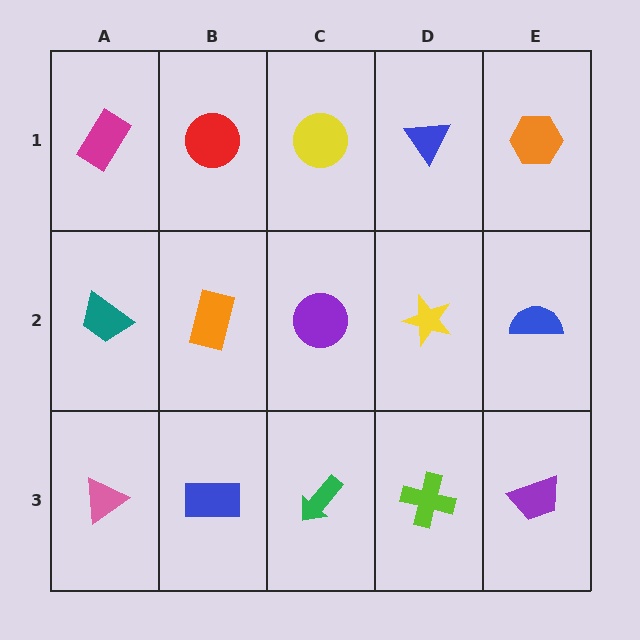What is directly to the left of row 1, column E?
A blue triangle.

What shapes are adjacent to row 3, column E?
A blue semicircle (row 2, column E), a lime cross (row 3, column D).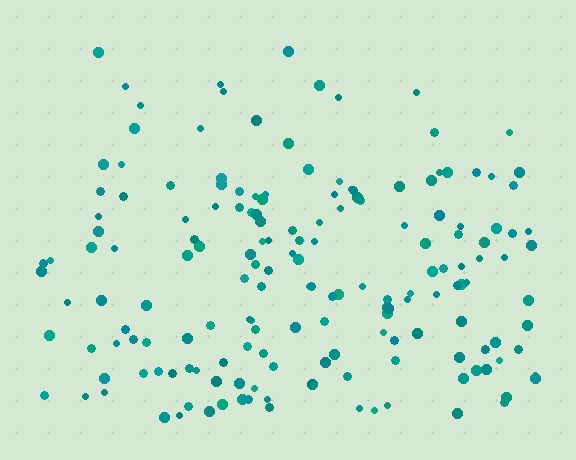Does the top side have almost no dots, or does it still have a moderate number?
Still a moderate number, just noticeably fewer than the bottom.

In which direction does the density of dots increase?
From top to bottom, with the bottom side densest.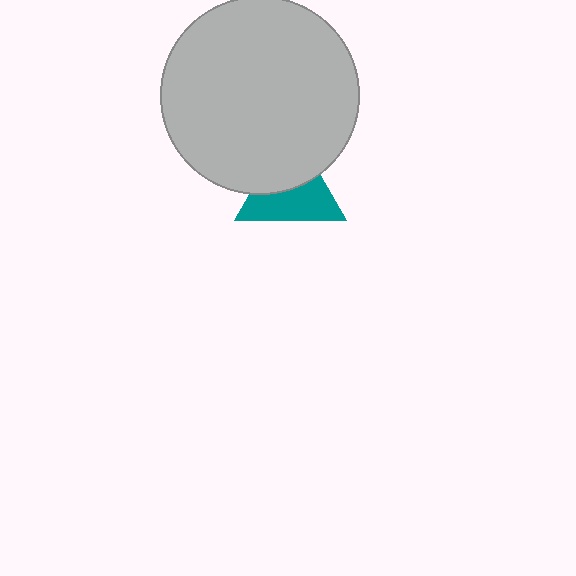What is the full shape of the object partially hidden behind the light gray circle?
The partially hidden object is a teal triangle.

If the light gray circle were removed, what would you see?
You would see the complete teal triangle.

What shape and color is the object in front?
The object in front is a light gray circle.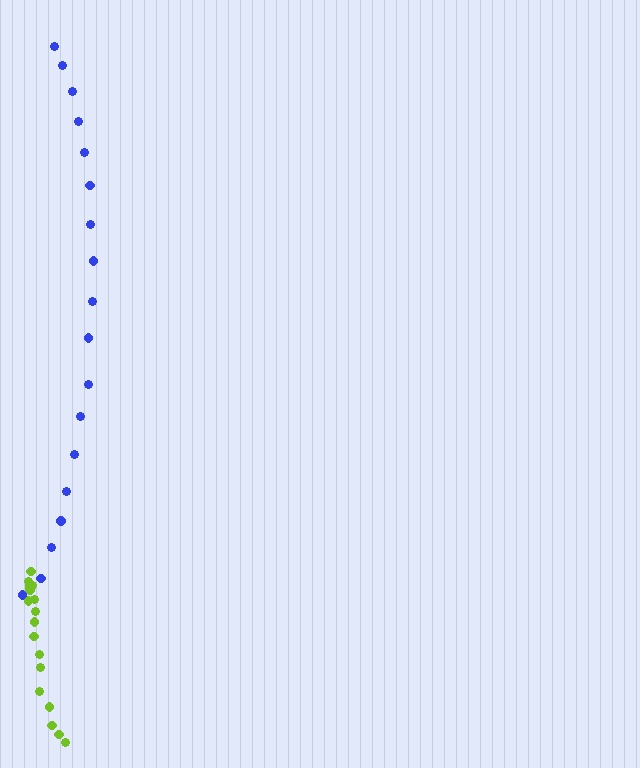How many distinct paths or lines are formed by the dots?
There are 2 distinct paths.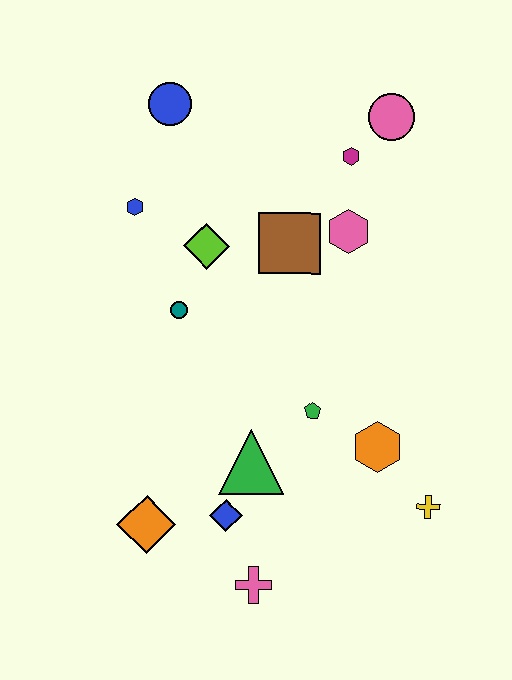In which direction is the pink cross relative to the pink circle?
The pink cross is below the pink circle.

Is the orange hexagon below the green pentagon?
Yes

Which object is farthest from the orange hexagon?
The blue circle is farthest from the orange hexagon.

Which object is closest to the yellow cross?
The orange hexagon is closest to the yellow cross.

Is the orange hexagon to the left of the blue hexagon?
No